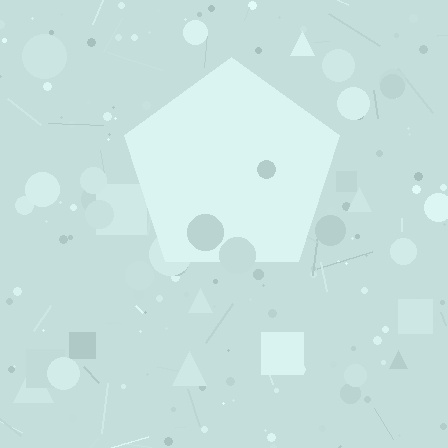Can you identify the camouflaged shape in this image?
The camouflaged shape is a pentagon.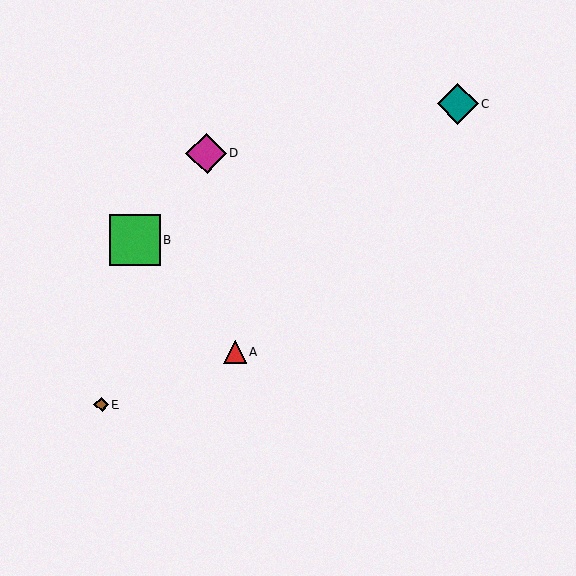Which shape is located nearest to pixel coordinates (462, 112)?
The teal diamond (labeled C) at (458, 104) is nearest to that location.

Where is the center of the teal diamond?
The center of the teal diamond is at (458, 104).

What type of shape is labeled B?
Shape B is a green square.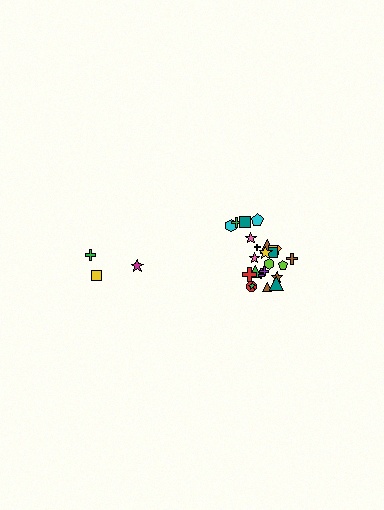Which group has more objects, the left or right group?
The right group.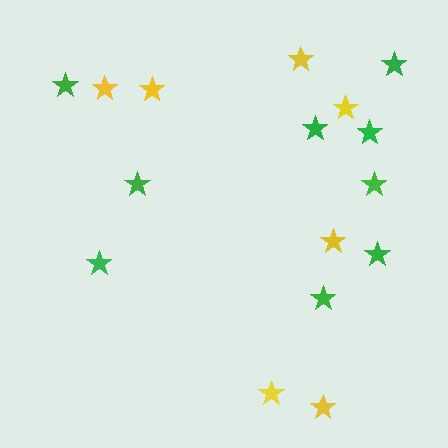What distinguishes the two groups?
There are 2 groups: one group of yellow stars (7) and one group of green stars (9).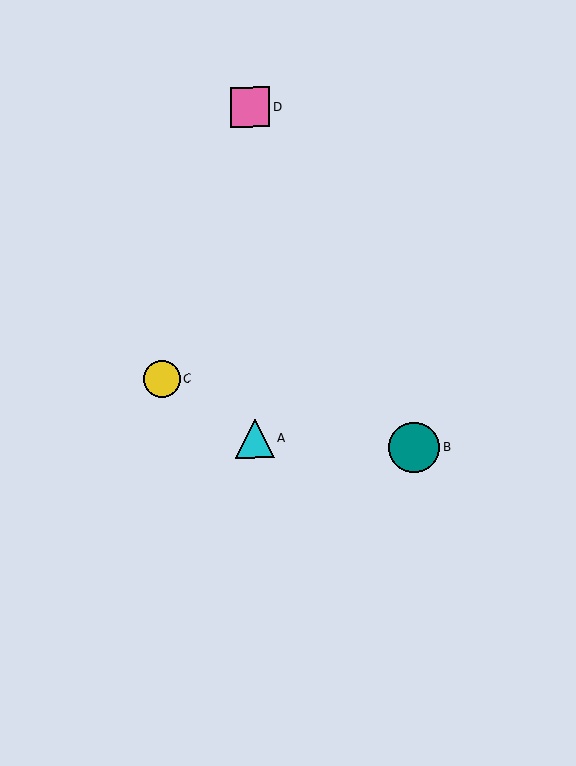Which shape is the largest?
The teal circle (labeled B) is the largest.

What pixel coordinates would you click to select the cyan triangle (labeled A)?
Click at (255, 439) to select the cyan triangle A.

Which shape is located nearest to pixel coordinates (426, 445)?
The teal circle (labeled B) at (414, 448) is nearest to that location.